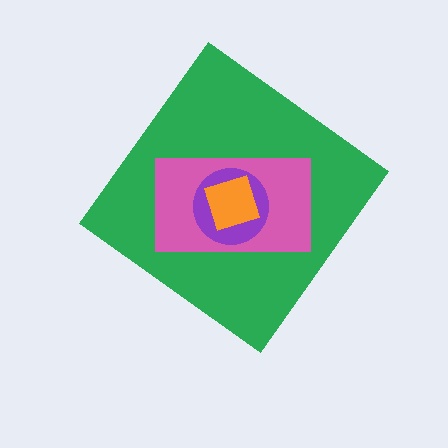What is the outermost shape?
The green diamond.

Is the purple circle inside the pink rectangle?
Yes.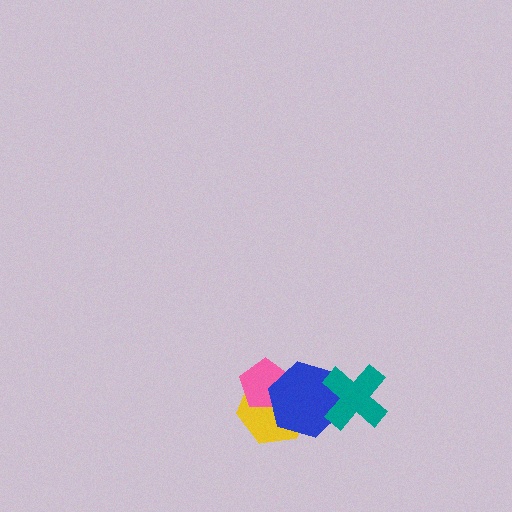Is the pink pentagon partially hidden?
Yes, it is partially covered by another shape.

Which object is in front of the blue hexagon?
The teal cross is in front of the blue hexagon.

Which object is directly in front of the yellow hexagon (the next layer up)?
The pink pentagon is directly in front of the yellow hexagon.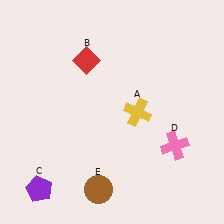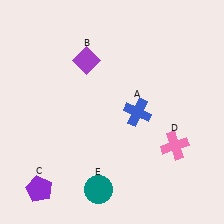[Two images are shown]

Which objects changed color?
A changed from yellow to blue. B changed from red to purple. E changed from brown to teal.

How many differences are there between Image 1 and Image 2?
There are 3 differences between the two images.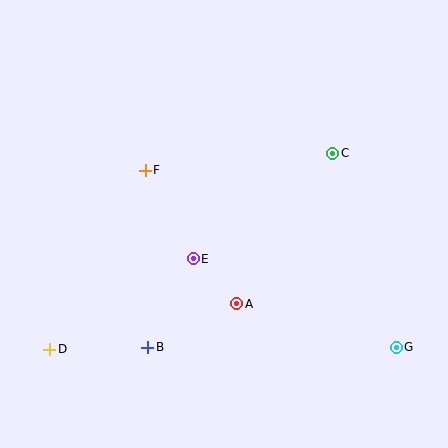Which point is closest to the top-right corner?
Point C is closest to the top-right corner.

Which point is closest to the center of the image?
Point E at (193, 259) is closest to the center.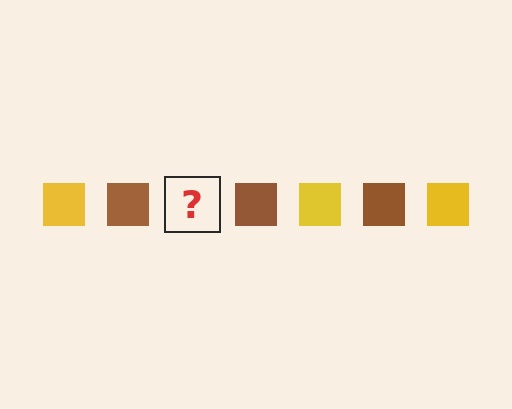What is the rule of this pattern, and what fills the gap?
The rule is that the pattern cycles through yellow, brown squares. The gap should be filled with a yellow square.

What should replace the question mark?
The question mark should be replaced with a yellow square.